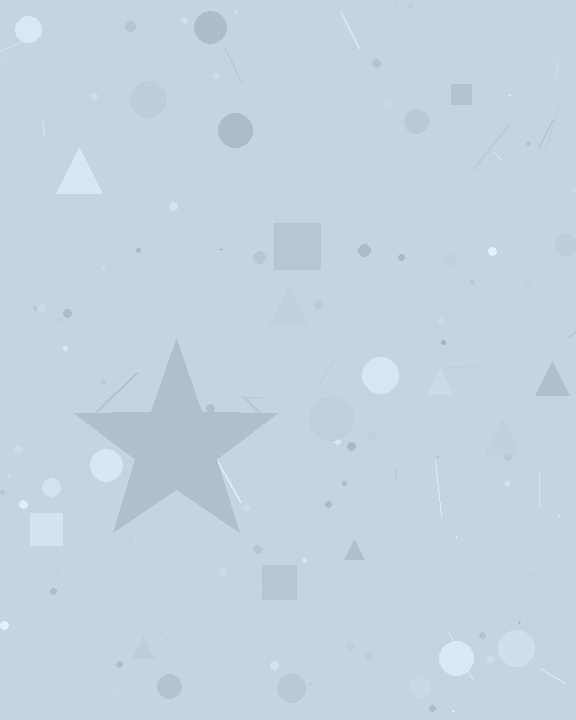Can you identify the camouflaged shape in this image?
The camouflaged shape is a star.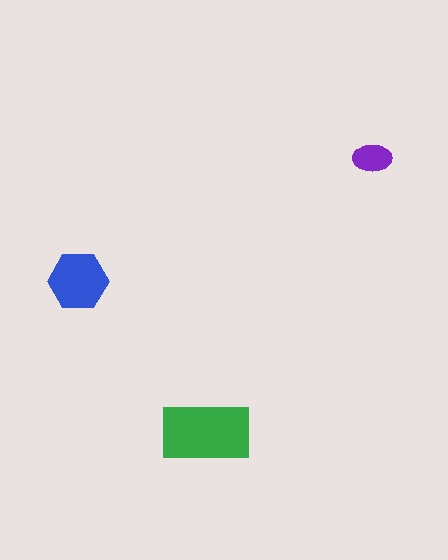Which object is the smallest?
The purple ellipse.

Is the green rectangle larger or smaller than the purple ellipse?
Larger.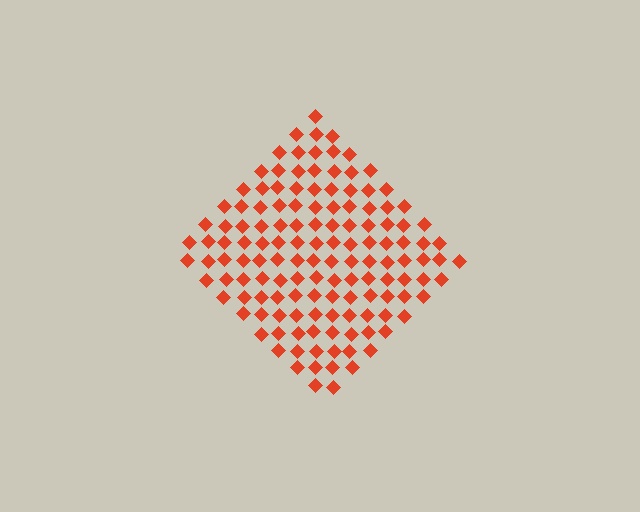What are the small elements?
The small elements are diamonds.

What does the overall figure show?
The overall figure shows a diamond.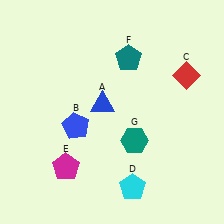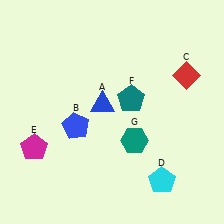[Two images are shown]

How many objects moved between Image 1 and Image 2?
3 objects moved between the two images.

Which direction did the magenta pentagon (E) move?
The magenta pentagon (E) moved left.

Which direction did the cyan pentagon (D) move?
The cyan pentagon (D) moved right.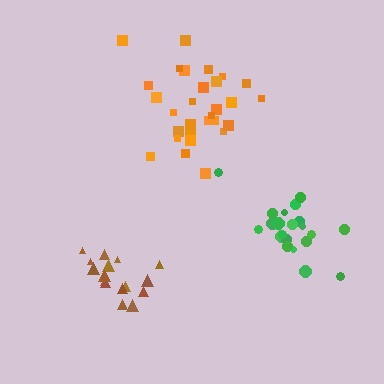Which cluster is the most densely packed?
Brown.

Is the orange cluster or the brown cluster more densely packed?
Brown.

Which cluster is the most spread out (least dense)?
Orange.